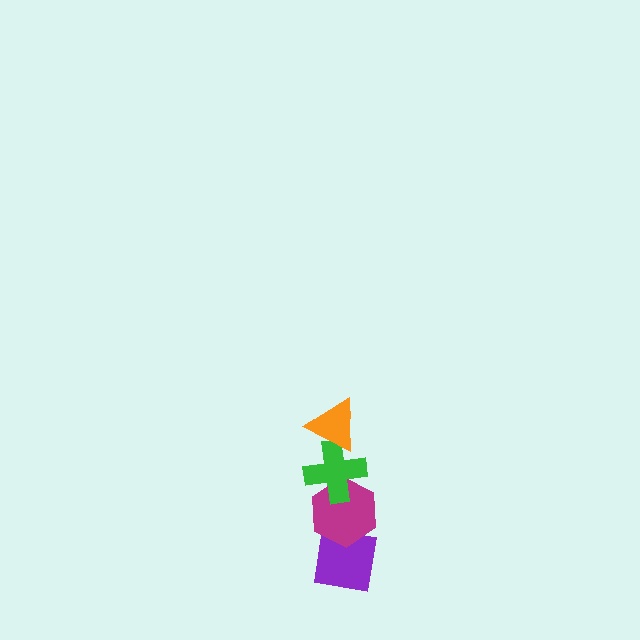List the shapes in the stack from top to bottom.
From top to bottom: the orange triangle, the green cross, the magenta hexagon, the purple square.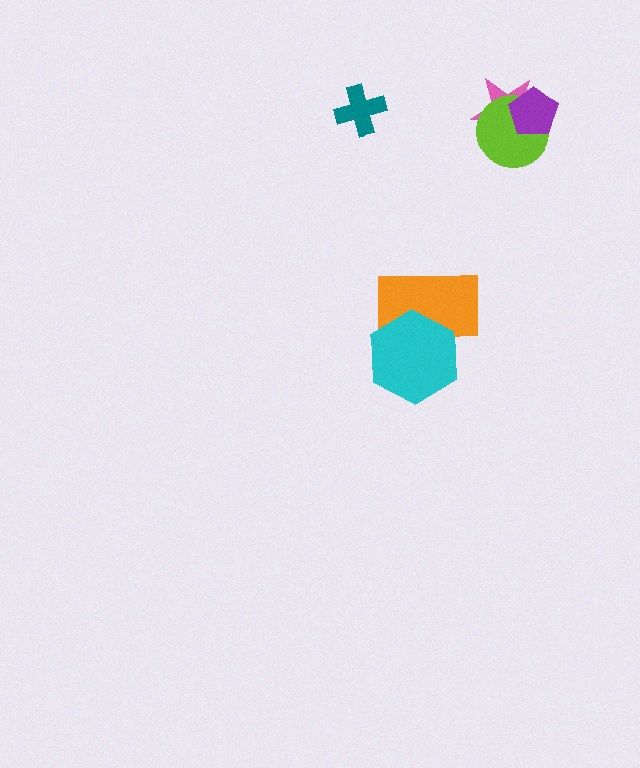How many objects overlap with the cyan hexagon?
1 object overlaps with the cyan hexagon.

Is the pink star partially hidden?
Yes, it is partially covered by another shape.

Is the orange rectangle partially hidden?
Yes, it is partially covered by another shape.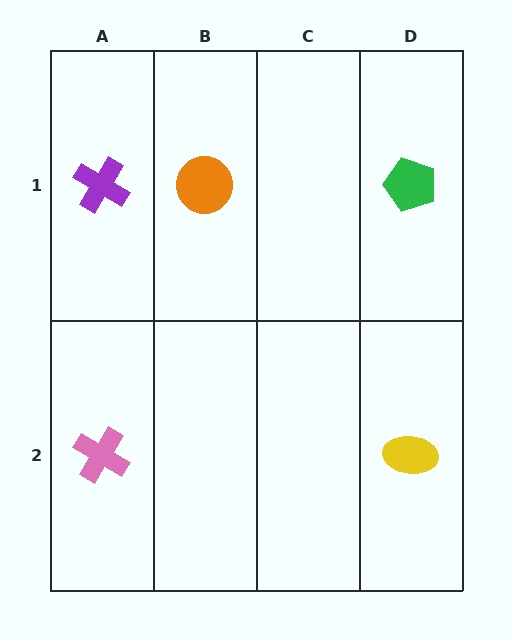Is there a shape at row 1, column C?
No, that cell is empty.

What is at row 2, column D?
A yellow ellipse.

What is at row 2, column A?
A pink cross.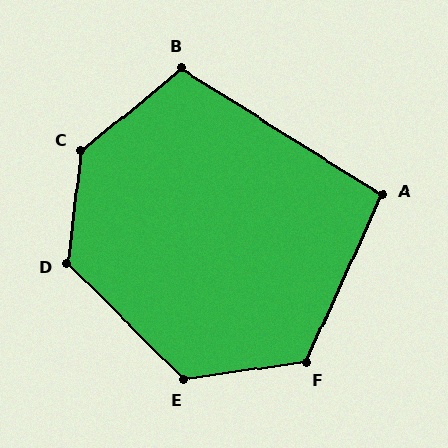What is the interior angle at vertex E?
Approximately 127 degrees (obtuse).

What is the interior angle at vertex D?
Approximately 129 degrees (obtuse).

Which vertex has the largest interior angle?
C, at approximately 136 degrees.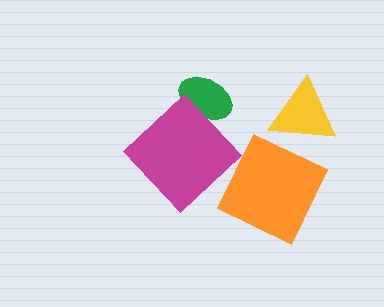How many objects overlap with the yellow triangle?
0 objects overlap with the yellow triangle.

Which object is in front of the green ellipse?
The magenta diamond is in front of the green ellipse.